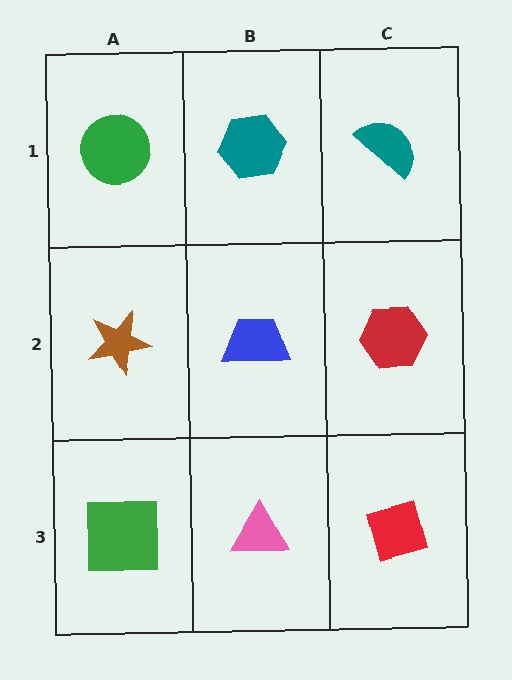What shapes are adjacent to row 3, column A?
A brown star (row 2, column A), a pink triangle (row 3, column B).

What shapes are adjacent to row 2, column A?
A green circle (row 1, column A), a green square (row 3, column A), a blue trapezoid (row 2, column B).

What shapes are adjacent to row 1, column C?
A red hexagon (row 2, column C), a teal hexagon (row 1, column B).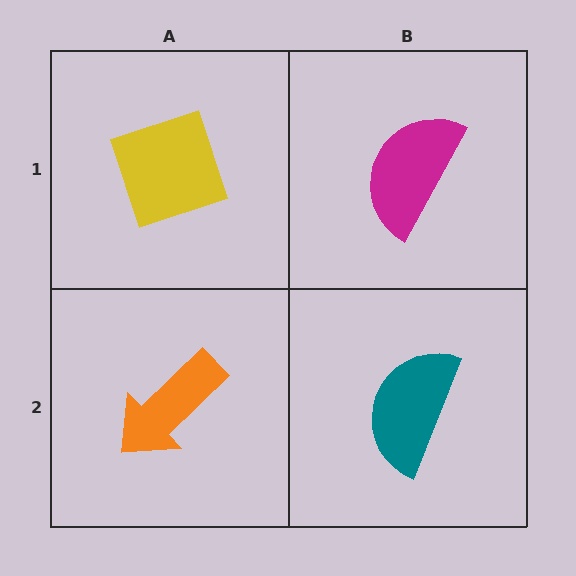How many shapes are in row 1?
2 shapes.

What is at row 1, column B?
A magenta semicircle.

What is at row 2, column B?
A teal semicircle.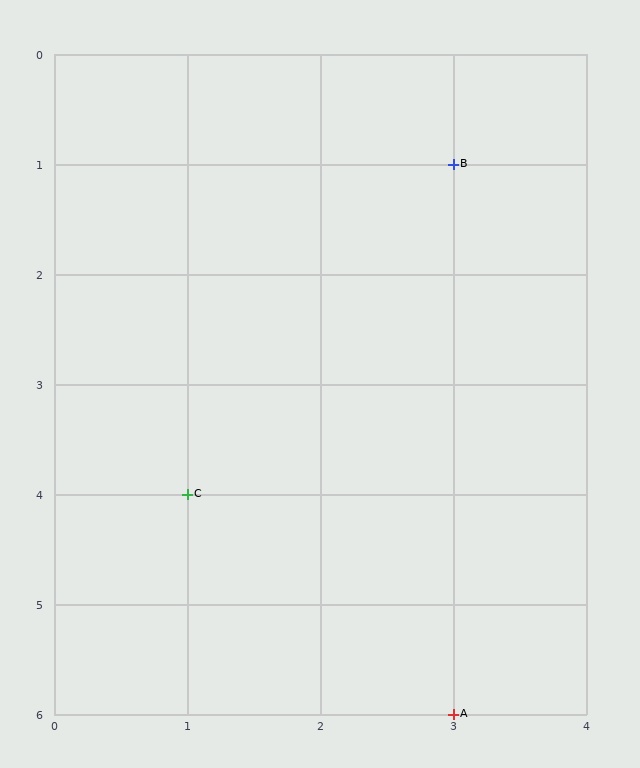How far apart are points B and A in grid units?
Points B and A are 5 rows apart.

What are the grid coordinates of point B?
Point B is at grid coordinates (3, 1).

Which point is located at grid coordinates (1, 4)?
Point C is at (1, 4).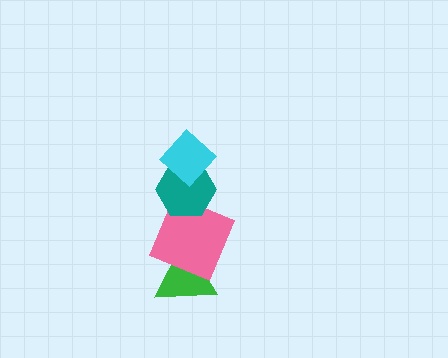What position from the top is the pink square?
The pink square is 3rd from the top.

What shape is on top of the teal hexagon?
The cyan diamond is on top of the teal hexagon.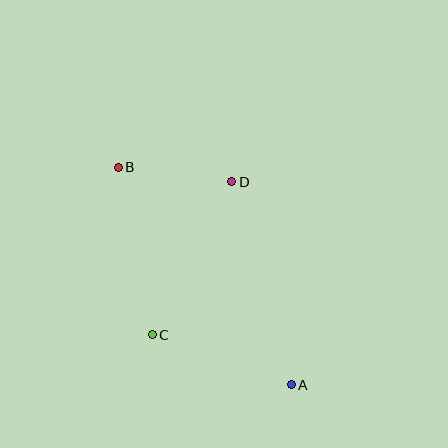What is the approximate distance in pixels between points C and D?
The distance between C and D is approximately 172 pixels.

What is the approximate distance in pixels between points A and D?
The distance between A and D is approximately 211 pixels.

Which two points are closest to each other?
Points B and D are closest to each other.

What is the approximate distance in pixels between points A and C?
The distance between A and C is approximately 148 pixels.